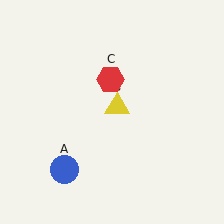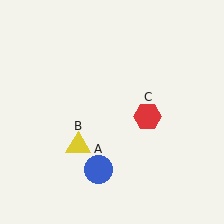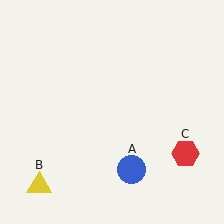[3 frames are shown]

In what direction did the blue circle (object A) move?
The blue circle (object A) moved right.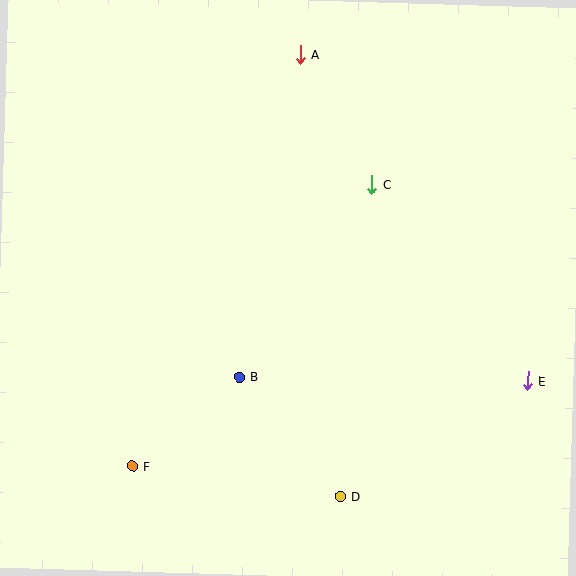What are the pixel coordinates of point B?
Point B is at (239, 377).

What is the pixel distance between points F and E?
The distance between F and E is 405 pixels.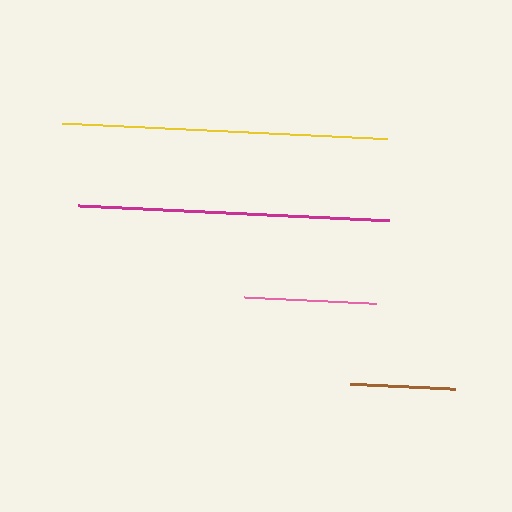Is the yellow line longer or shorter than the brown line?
The yellow line is longer than the brown line.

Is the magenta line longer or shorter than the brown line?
The magenta line is longer than the brown line.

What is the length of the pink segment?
The pink segment is approximately 132 pixels long.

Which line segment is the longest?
The yellow line is the longest at approximately 325 pixels.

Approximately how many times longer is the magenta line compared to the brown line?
The magenta line is approximately 2.9 times the length of the brown line.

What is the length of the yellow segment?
The yellow segment is approximately 325 pixels long.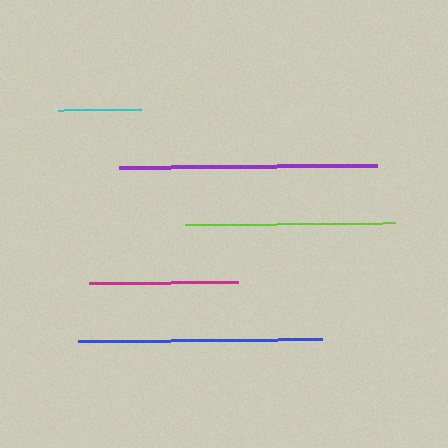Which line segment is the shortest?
The cyan line is the shortest at approximately 82 pixels.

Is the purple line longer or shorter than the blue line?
The purple line is longer than the blue line.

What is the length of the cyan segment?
The cyan segment is approximately 82 pixels long.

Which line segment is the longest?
The purple line is the longest at approximately 258 pixels.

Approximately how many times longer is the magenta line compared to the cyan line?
The magenta line is approximately 1.8 times the length of the cyan line.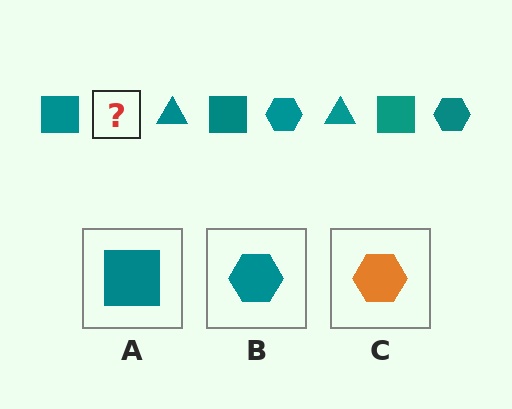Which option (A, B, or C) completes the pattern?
B.